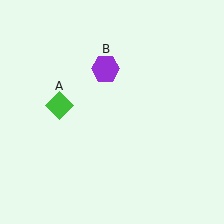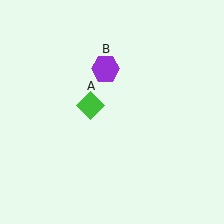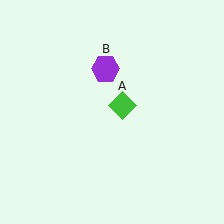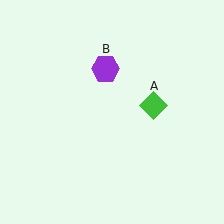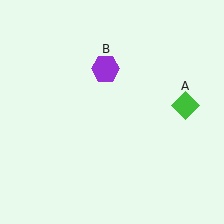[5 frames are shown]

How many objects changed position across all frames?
1 object changed position: green diamond (object A).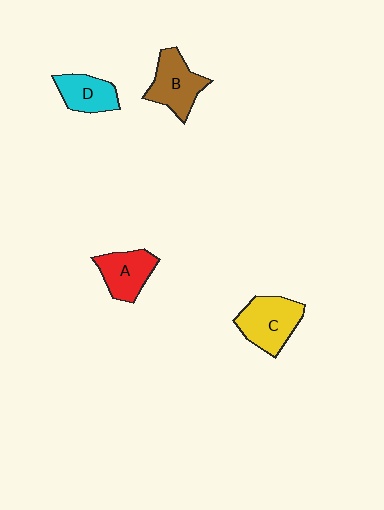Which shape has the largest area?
Shape C (yellow).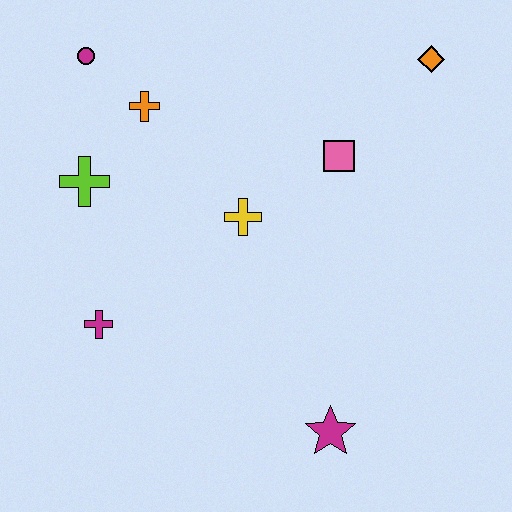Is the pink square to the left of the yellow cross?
No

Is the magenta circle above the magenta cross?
Yes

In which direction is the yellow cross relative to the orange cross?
The yellow cross is below the orange cross.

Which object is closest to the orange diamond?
The pink square is closest to the orange diamond.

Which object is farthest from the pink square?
The magenta cross is farthest from the pink square.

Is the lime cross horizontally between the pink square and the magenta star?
No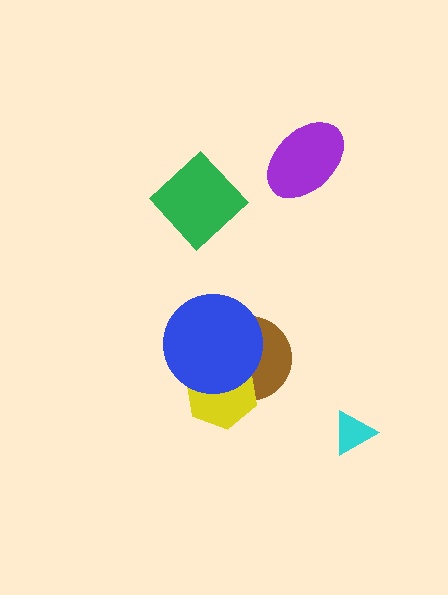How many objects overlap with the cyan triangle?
0 objects overlap with the cyan triangle.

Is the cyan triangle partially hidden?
No, no other shape covers it.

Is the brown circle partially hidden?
Yes, it is partially covered by another shape.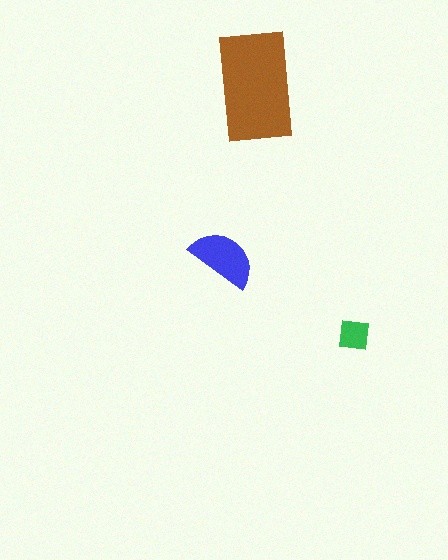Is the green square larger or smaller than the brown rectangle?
Smaller.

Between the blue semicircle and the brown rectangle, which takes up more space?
The brown rectangle.